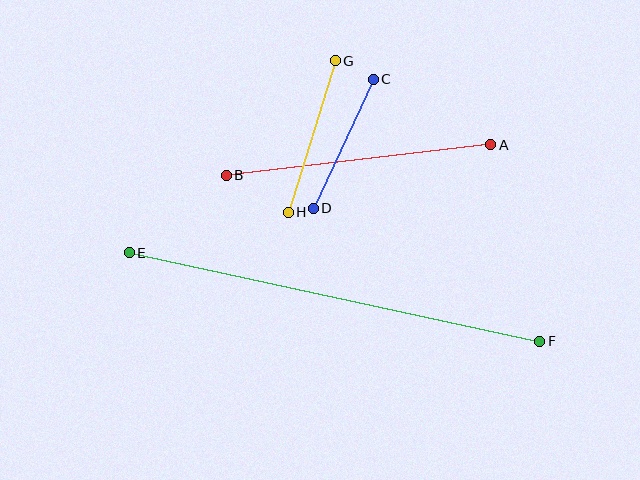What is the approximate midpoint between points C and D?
The midpoint is at approximately (343, 144) pixels.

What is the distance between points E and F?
The distance is approximately 420 pixels.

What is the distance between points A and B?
The distance is approximately 267 pixels.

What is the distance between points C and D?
The distance is approximately 142 pixels.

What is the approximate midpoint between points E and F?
The midpoint is at approximately (334, 297) pixels.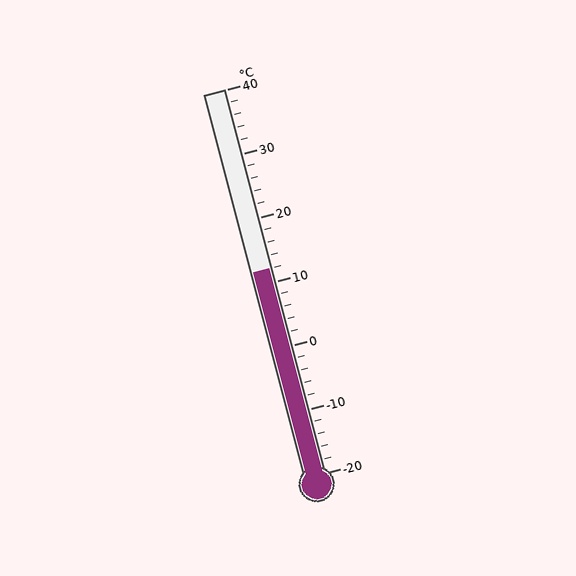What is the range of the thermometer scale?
The thermometer scale ranges from -20°C to 40°C.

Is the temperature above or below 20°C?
The temperature is below 20°C.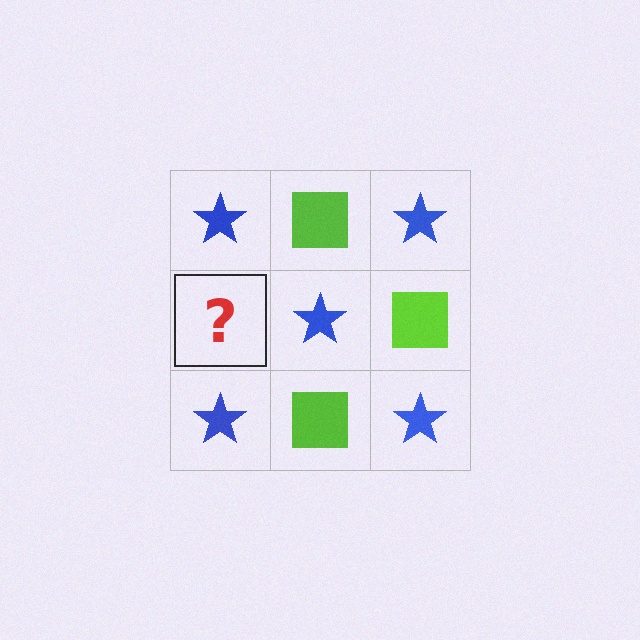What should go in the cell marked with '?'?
The missing cell should contain a lime square.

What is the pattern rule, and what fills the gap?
The rule is that it alternates blue star and lime square in a checkerboard pattern. The gap should be filled with a lime square.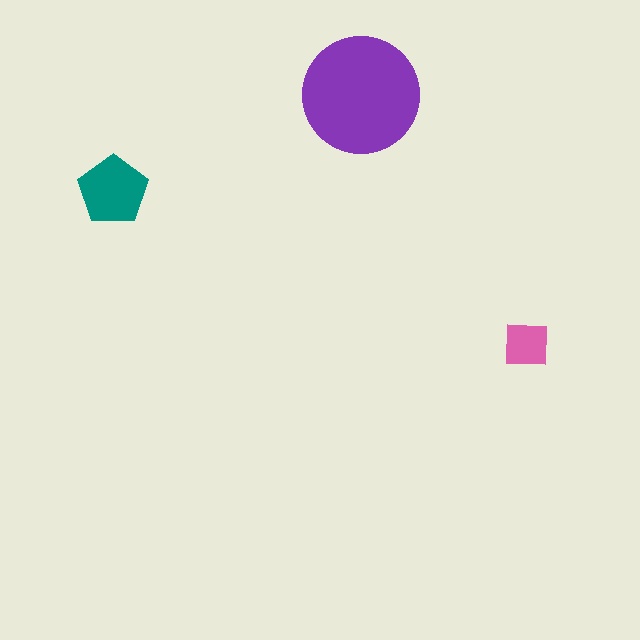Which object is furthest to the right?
The pink square is rightmost.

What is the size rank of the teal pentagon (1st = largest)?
2nd.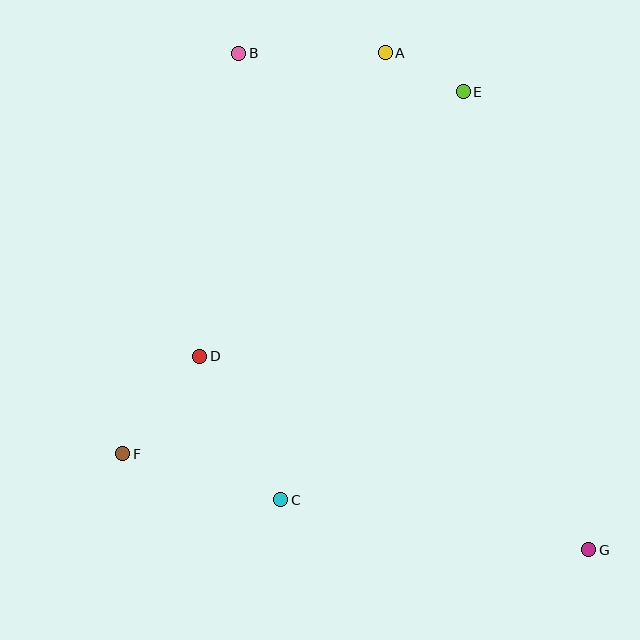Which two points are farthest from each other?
Points B and G are farthest from each other.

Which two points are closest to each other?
Points A and E are closest to each other.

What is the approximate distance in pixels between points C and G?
The distance between C and G is approximately 312 pixels.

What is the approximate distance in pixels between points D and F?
The distance between D and F is approximately 124 pixels.